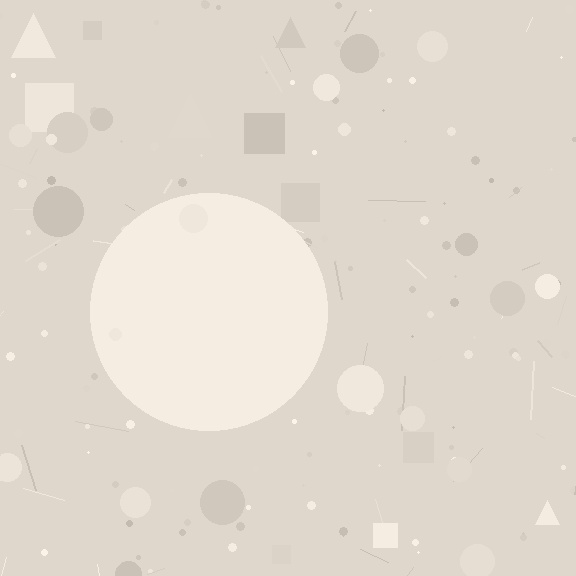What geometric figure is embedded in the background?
A circle is embedded in the background.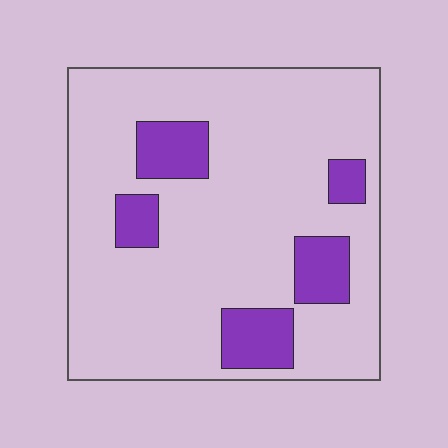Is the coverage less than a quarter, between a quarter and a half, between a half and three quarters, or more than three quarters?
Less than a quarter.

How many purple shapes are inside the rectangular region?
5.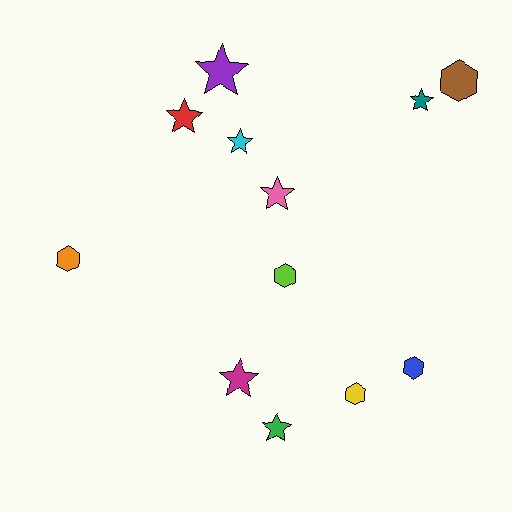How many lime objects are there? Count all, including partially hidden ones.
There is 1 lime object.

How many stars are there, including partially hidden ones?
There are 7 stars.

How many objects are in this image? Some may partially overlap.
There are 12 objects.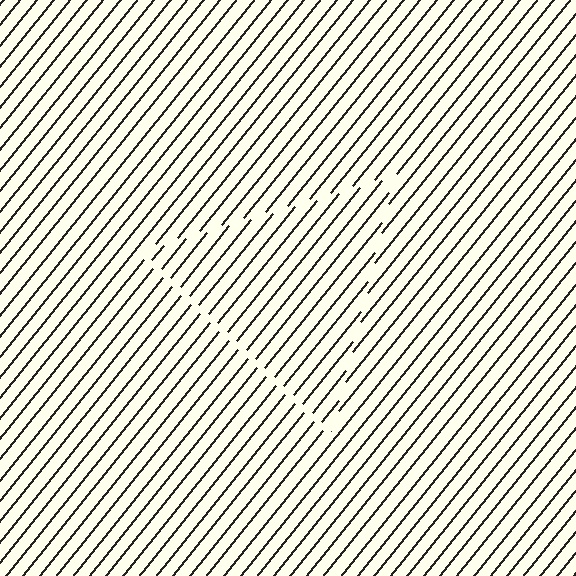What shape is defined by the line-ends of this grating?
An illusory triangle. The interior of the shape contains the same grating, shifted by half a period — the contour is defined by the phase discontinuity where line-ends from the inner and outer gratings abut.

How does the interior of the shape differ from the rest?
The interior of the shape contains the same grating, shifted by half a period — the contour is defined by the phase discontinuity where line-ends from the inner and outer gratings abut.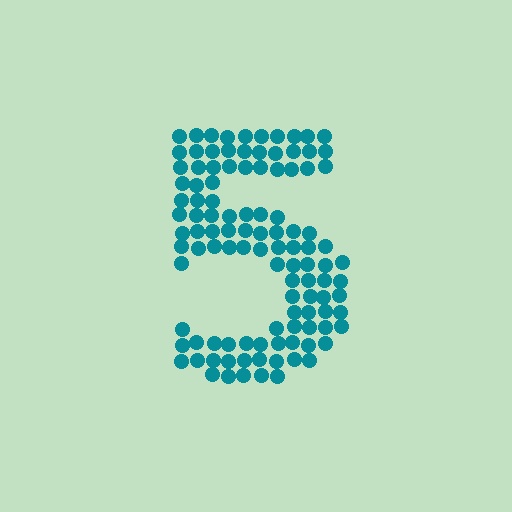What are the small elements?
The small elements are circles.